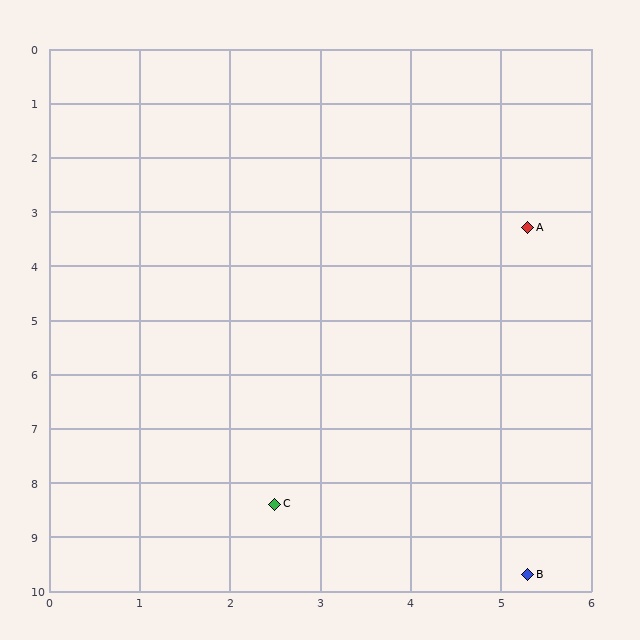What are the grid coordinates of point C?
Point C is at approximately (2.5, 8.4).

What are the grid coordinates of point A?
Point A is at approximately (5.3, 3.3).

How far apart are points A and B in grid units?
Points A and B are about 6.4 grid units apart.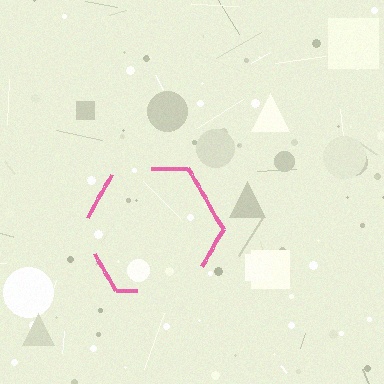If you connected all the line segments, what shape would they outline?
They would outline a hexagon.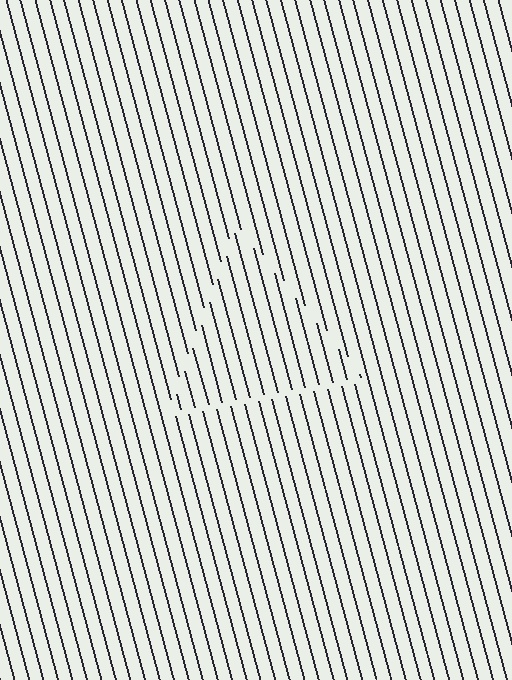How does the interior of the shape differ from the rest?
The interior of the shape contains the same grating, shifted by half a period — the contour is defined by the phase discontinuity where line-ends from the inner and outer gratings abut.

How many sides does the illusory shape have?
3 sides — the line-ends trace a triangle.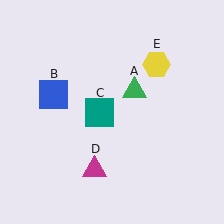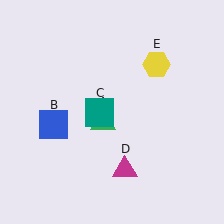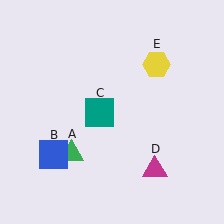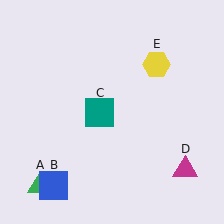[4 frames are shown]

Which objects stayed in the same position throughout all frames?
Teal square (object C) and yellow hexagon (object E) remained stationary.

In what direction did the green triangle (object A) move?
The green triangle (object A) moved down and to the left.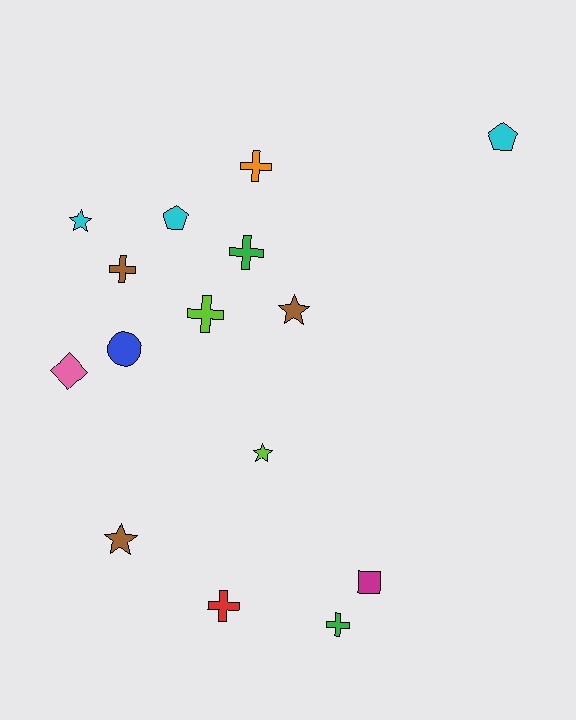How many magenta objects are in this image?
There is 1 magenta object.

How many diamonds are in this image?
There is 1 diamond.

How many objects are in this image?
There are 15 objects.